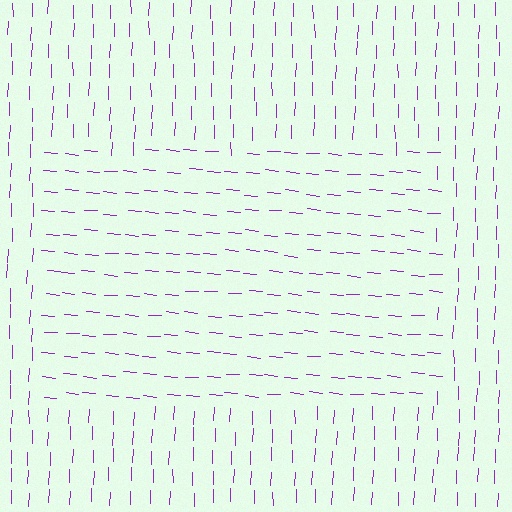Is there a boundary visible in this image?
Yes, there is a texture boundary formed by a change in line orientation.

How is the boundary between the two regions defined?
The boundary is defined purely by a change in line orientation (approximately 86 degrees difference). All lines are the same color and thickness.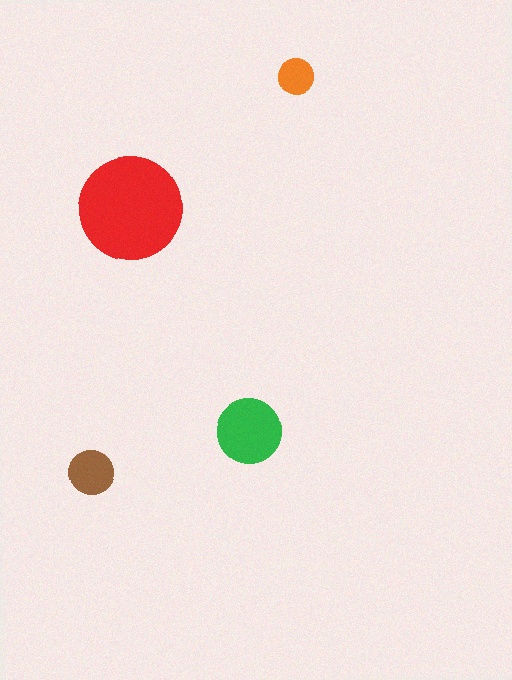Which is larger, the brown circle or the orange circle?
The brown one.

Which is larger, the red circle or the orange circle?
The red one.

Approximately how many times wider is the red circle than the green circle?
About 1.5 times wider.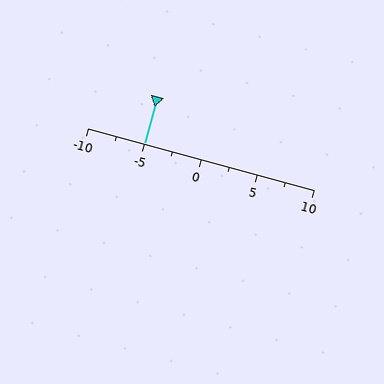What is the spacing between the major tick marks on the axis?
The major ticks are spaced 5 apart.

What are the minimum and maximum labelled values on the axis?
The axis runs from -10 to 10.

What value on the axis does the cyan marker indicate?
The marker indicates approximately -5.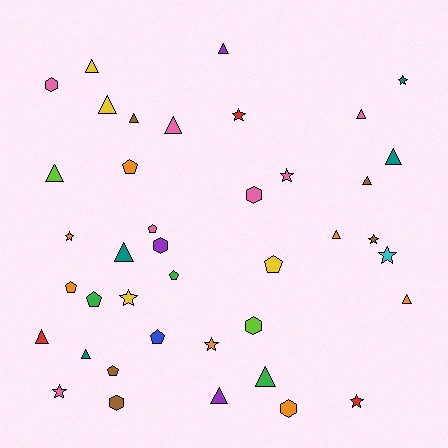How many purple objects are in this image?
There are 3 purple objects.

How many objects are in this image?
There are 40 objects.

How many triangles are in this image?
There are 16 triangles.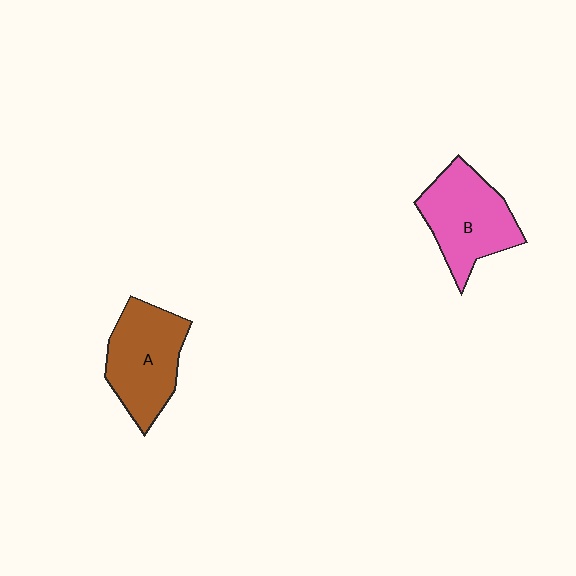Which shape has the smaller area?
Shape A (brown).